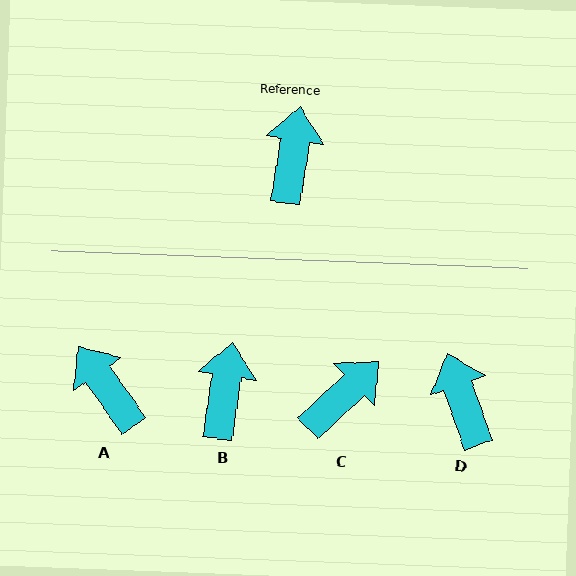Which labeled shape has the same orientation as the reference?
B.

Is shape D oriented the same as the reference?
No, it is off by about 28 degrees.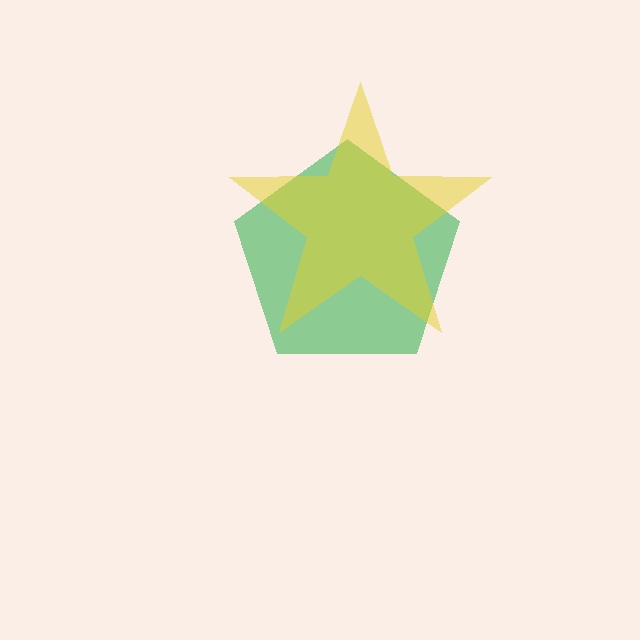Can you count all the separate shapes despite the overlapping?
Yes, there are 2 separate shapes.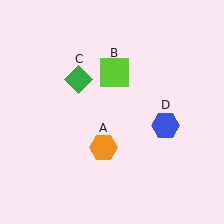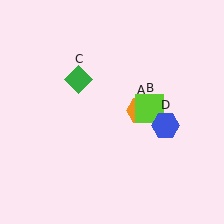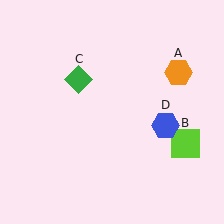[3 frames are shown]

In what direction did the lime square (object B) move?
The lime square (object B) moved down and to the right.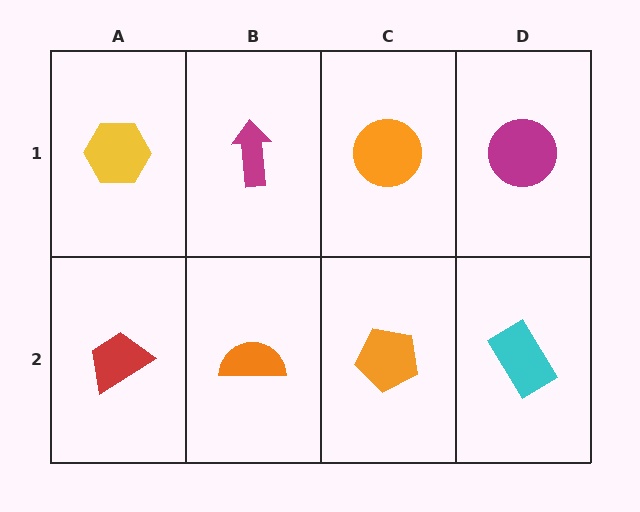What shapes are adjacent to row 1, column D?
A cyan rectangle (row 2, column D), an orange circle (row 1, column C).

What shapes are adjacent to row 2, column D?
A magenta circle (row 1, column D), an orange pentagon (row 2, column C).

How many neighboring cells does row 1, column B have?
3.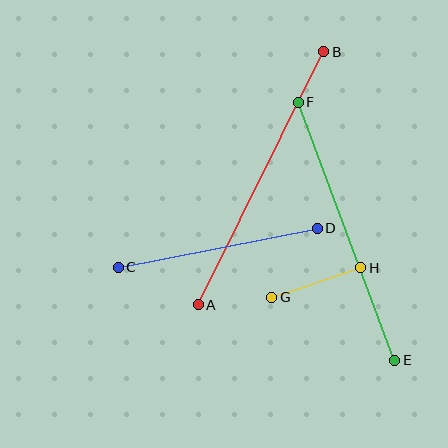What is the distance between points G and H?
The distance is approximately 94 pixels.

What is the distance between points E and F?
The distance is approximately 276 pixels.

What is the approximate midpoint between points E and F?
The midpoint is at approximately (346, 231) pixels.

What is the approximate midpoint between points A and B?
The midpoint is at approximately (261, 178) pixels.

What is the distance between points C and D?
The distance is approximately 203 pixels.